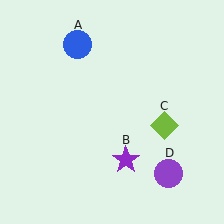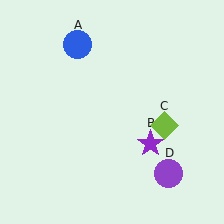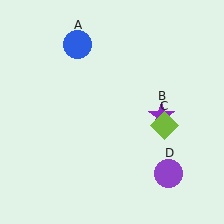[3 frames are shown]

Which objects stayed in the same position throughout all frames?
Blue circle (object A) and lime diamond (object C) and purple circle (object D) remained stationary.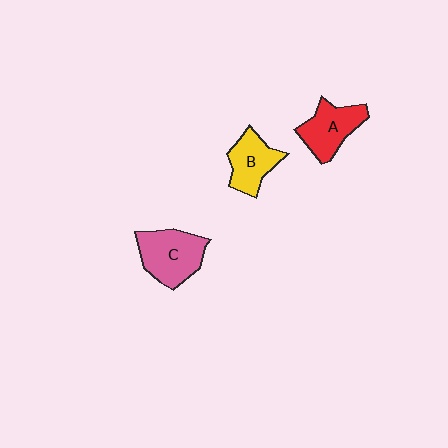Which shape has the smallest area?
Shape B (yellow).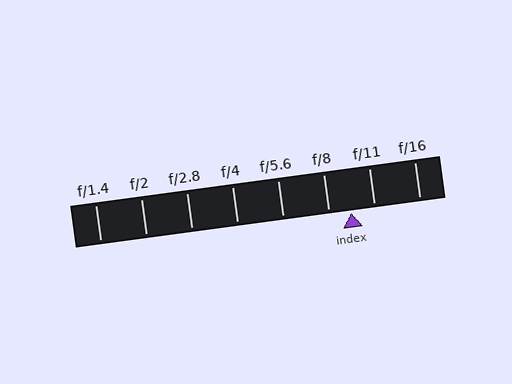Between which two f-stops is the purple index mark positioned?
The index mark is between f/8 and f/11.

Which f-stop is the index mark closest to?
The index mark is closest to f/8.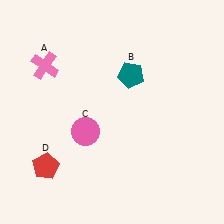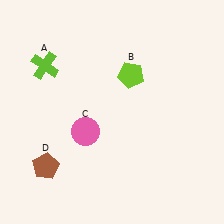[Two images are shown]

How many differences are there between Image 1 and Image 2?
There are 3 differences between the two images.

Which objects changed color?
A changed from pink to lime. B changed from teal to lime. D changed from red to brown.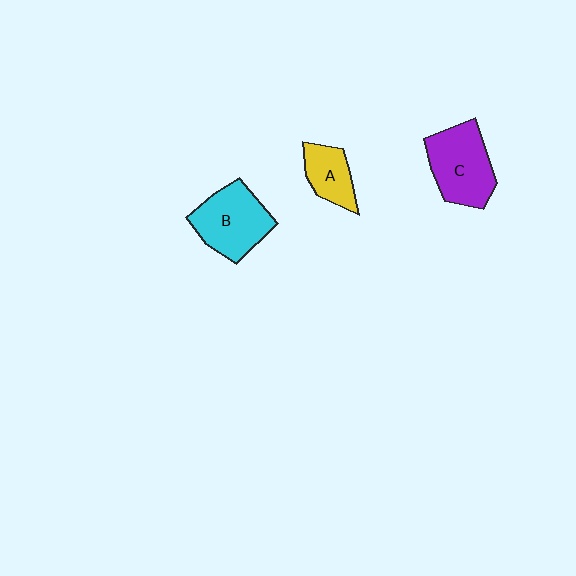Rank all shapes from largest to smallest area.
From largest to smallest: C (purple), B (cyan), A (yellow).